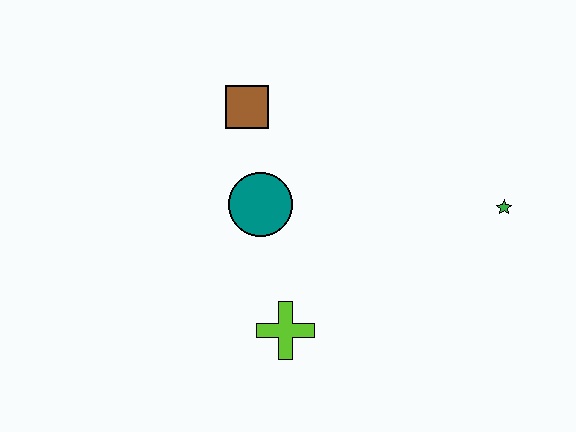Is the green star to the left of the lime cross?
No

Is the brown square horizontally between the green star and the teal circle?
No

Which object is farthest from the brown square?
The green star is farthest from the brown square.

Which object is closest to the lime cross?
The teal circle is closest to the lime cross.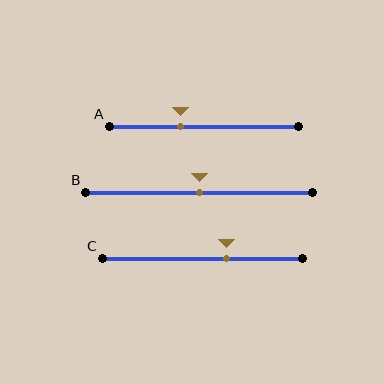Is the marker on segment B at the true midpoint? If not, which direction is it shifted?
Yes, the marker on segment B is at the true midpoint.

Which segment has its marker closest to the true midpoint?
Segment B has its marker closest to the true midpoint.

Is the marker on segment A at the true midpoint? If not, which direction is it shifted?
No, the marker on segment A is shifted to the left by about 12% of the segment length.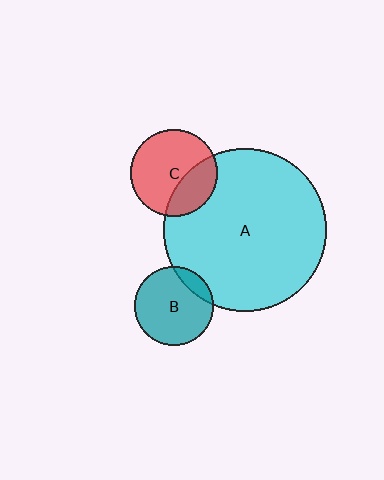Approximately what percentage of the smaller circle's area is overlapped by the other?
Approximately 15%.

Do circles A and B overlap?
Yes.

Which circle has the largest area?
Circle A (cyan).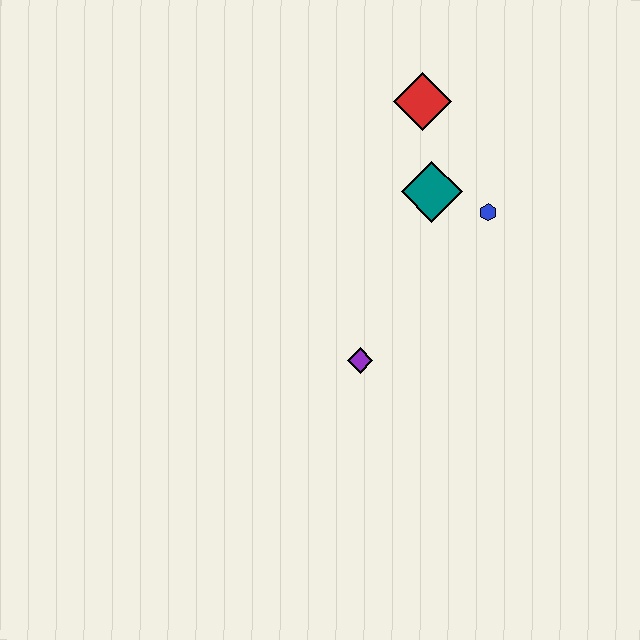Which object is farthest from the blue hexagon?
The purple diamond is farthest from the blue hexagon.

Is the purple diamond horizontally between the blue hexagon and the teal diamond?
No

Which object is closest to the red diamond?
The teal diamond is closest to the red diamond.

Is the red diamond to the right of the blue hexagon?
No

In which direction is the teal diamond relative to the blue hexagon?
The teal diamond is to the left of the blue hexagon.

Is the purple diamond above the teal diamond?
No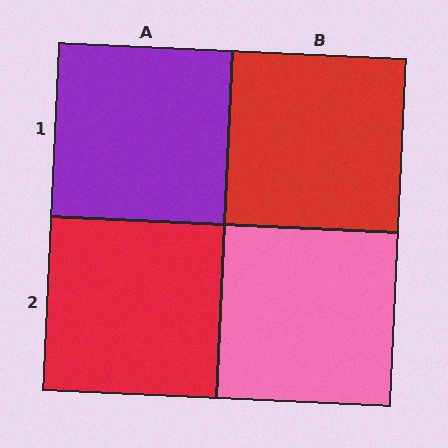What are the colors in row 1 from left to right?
Purple, red.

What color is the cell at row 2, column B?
Pink.